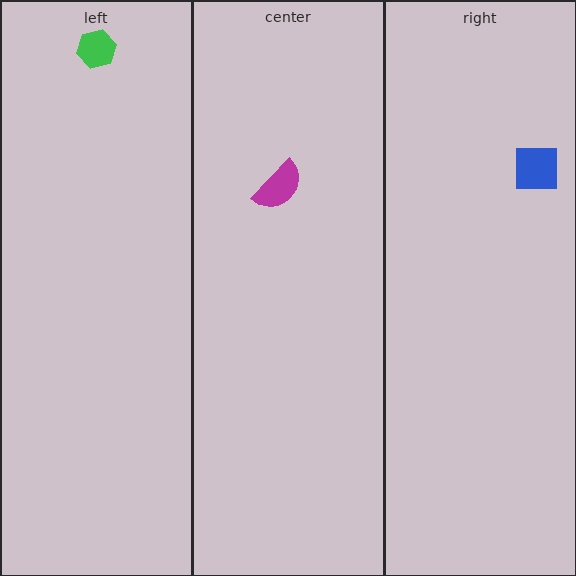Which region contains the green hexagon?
The left region.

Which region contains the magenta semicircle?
The center region.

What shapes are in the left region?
The green hexagon.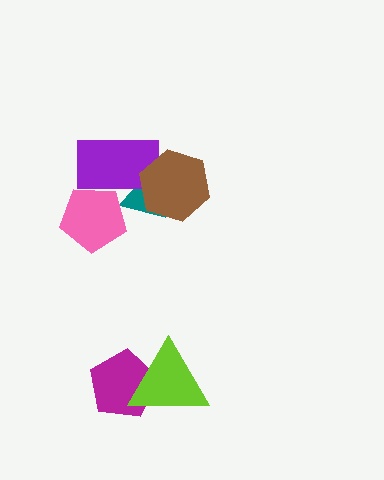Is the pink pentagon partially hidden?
Yes, it is partially covered by another shape.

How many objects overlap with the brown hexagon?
2 objects overlap with the brown hexagon.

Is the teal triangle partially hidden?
Yes, it is partially covered by another shape.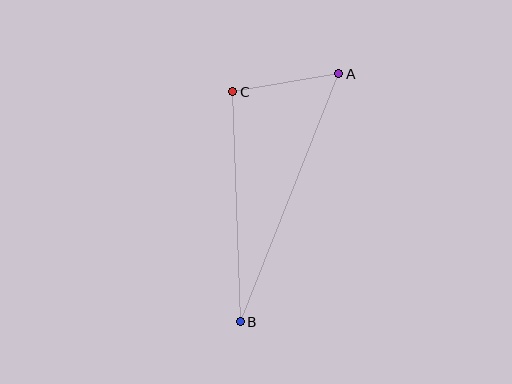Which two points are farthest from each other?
Points A and B are farthest from each other.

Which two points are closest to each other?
Points A and C are closest to each other.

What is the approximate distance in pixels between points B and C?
The distance between B and C is approximately 230 pixels.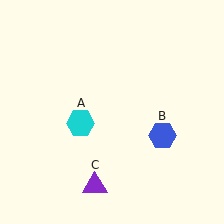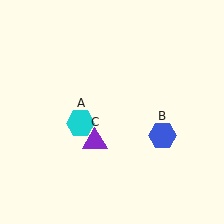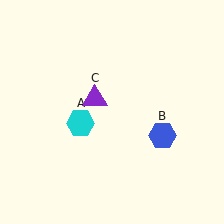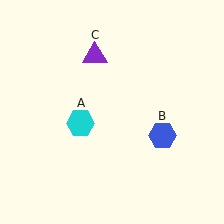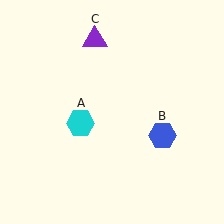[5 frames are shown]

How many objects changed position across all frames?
1 object changed position: purple triangle (object C).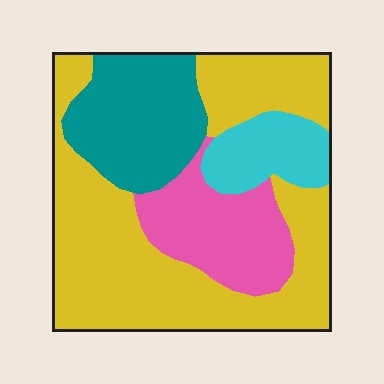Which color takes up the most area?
Yellow, at roughly 50%.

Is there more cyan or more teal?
Teal.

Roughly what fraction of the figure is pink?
Pink covers around 15% of the figure.